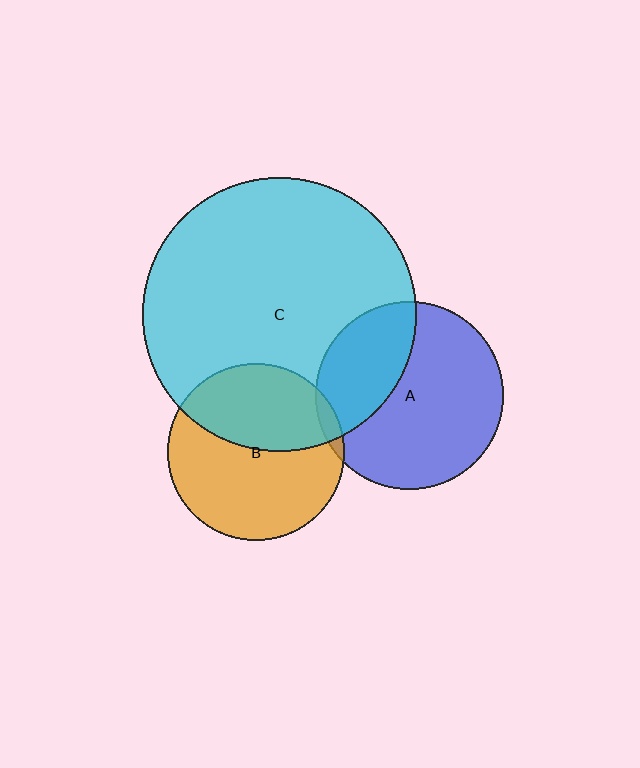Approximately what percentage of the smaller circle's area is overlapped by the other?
Approximately 30%.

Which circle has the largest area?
Circle C (cyan).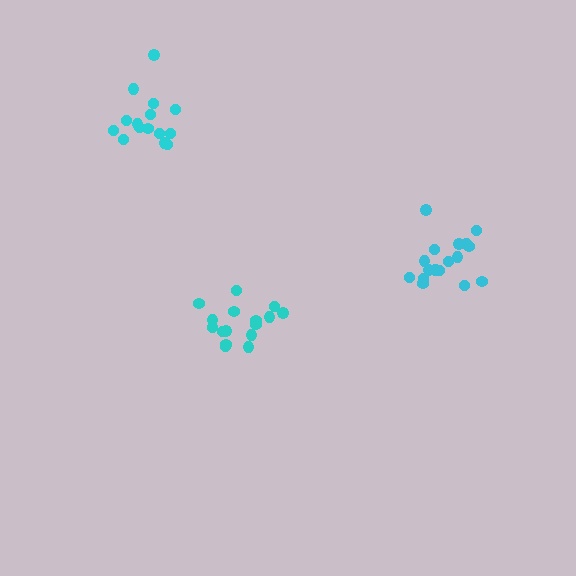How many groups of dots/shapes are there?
There are 3 groups.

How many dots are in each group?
Group 1: 17 dots, Group 2: 16 dots, Group 3: 15 dots (48 total).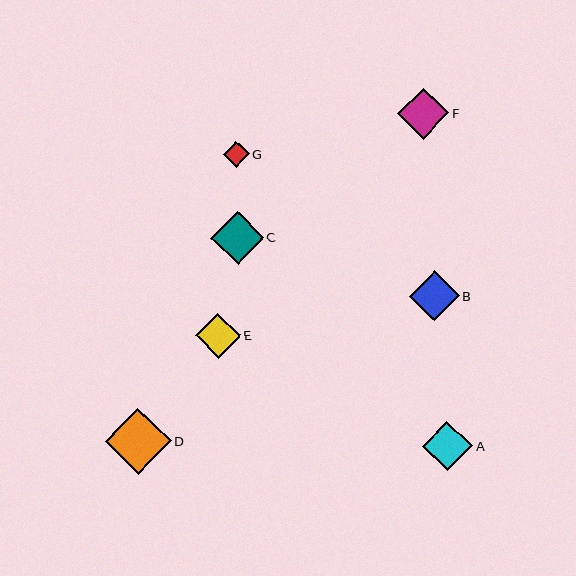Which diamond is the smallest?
Diamond G is the smallest with a size of approximately 25 pixels.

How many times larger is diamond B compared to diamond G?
Diamond B is approximately 2.0 times the size of diamond G.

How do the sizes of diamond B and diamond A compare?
Diamond B and diamond A are approximately the same size.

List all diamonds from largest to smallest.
From largest to smallest: D, C, F, B, A, E, G.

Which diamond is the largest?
Diamond D is the largest with a size of approximately 66 pixels.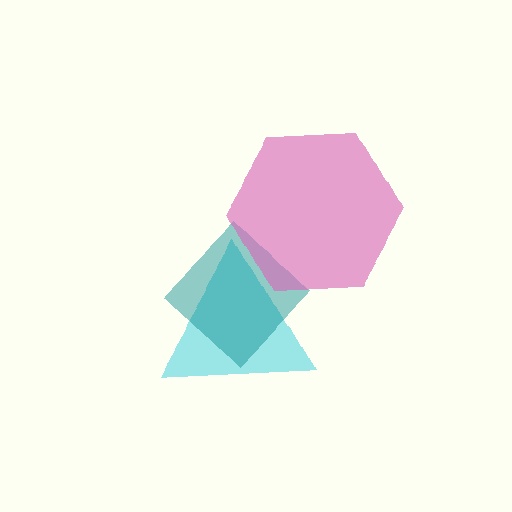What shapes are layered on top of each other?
The layered shapes are: a cyan triangle, a teal diamond, a pink hexagon.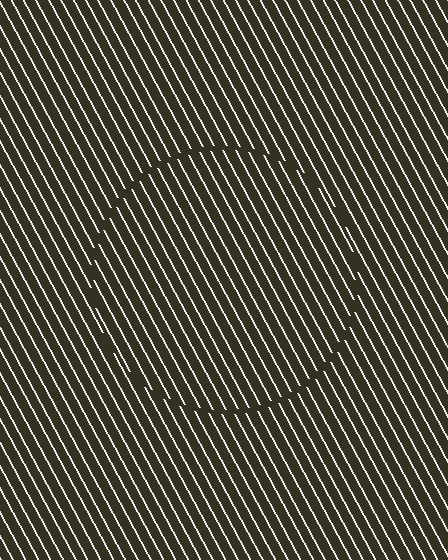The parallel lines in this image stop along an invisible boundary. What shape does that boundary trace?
An illusory circle. The interior of the shape contains the same grating, shifted by half a period — the contour is defined by the phase discontinuity where line-ends from the inner and outer gratings abut.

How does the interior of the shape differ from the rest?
The interior of the shape contains the same grating, shifted by half a period — the contour is defined by the phase discontinuity where line-ends from the inner and outer gratings abut.